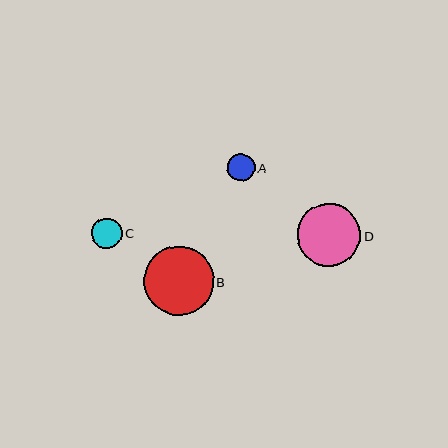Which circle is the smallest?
Circle A is the smallest with a size of approximately 27 pixels.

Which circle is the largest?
Circle B is the largest with a size of approximately 70 pixels.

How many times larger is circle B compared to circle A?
Circle B is approximately 2.6 times the size of circle A.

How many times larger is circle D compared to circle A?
Circle D is approximately 2.3 times the size of circle A.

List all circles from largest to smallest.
From largest to smallest: B, D, C, A.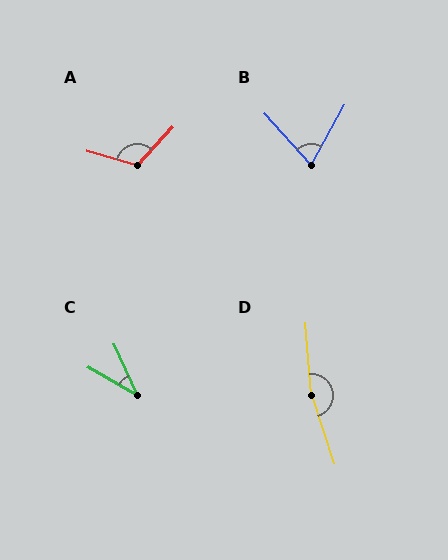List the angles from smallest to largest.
C (35°), B (71°), A (117°), D (166°).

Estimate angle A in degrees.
Approximately 117 degrees.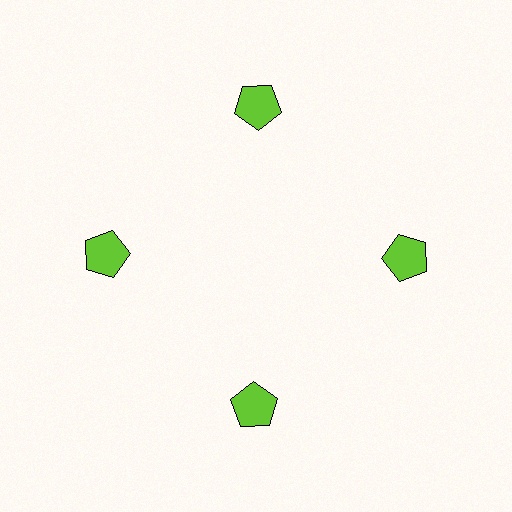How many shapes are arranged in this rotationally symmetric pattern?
There are 4 shapes, arranged in 4 groups of 1.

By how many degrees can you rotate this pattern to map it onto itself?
The pattern maps onto itself every 90 degrees of rotation.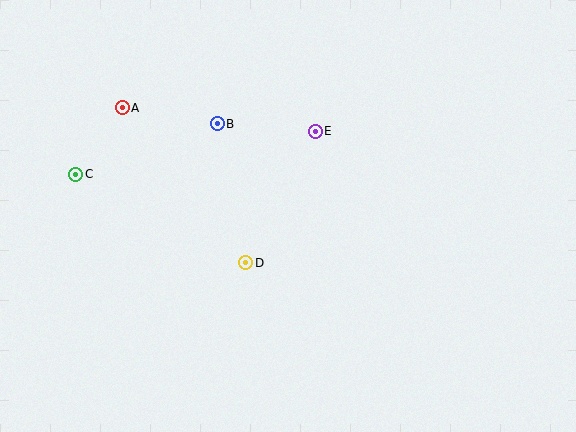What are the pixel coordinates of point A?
Point A is at (122, 108).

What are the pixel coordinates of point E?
Point E is at (315, 131).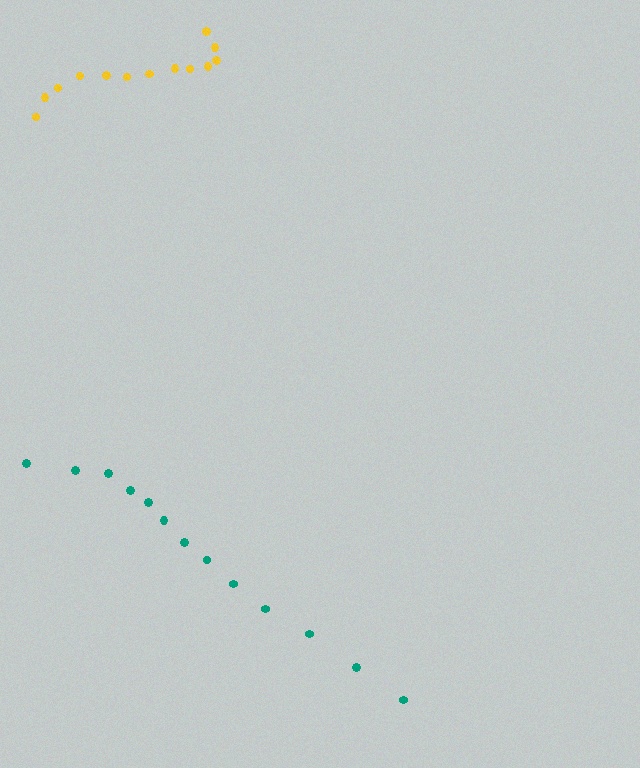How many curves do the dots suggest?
There are 2 distinct paths.